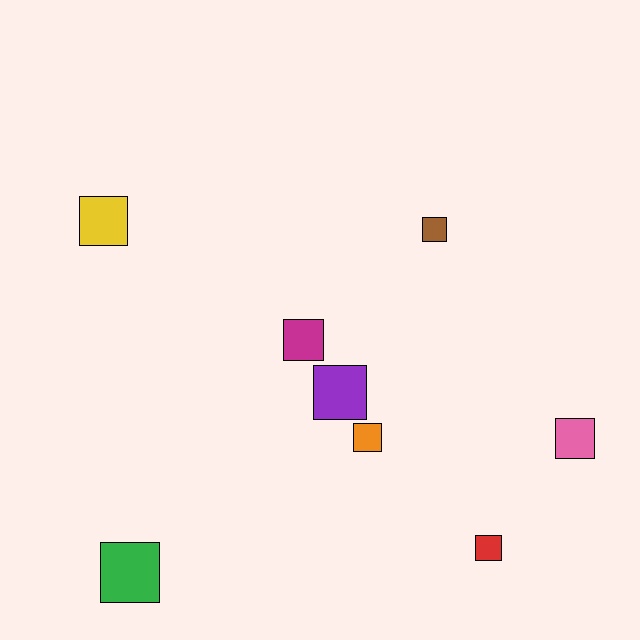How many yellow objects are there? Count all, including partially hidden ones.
There is 1 yellow object.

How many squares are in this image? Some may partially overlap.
There are 8 squares.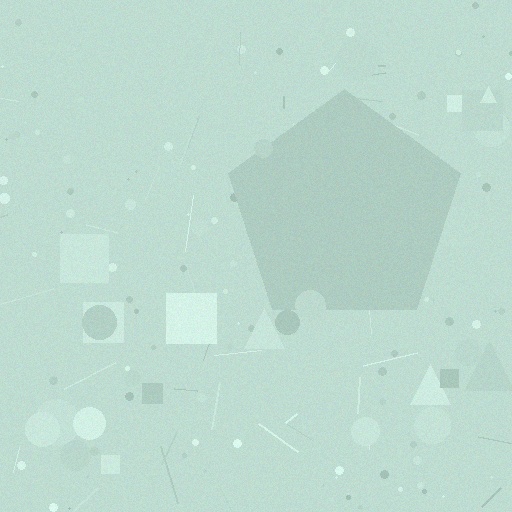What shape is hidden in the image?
A pentagon is hidden in the image.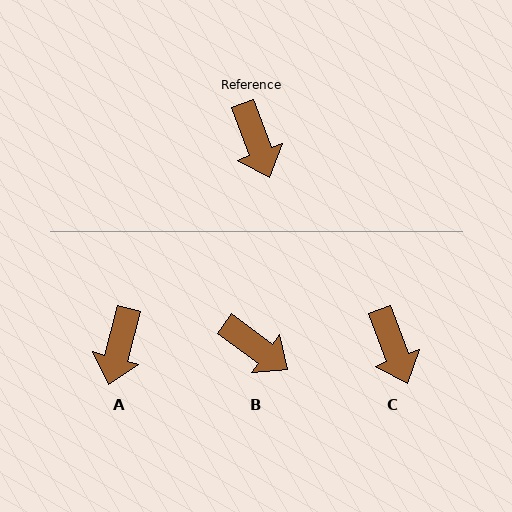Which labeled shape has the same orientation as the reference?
C.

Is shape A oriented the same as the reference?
No, it is off by about 36 degrees.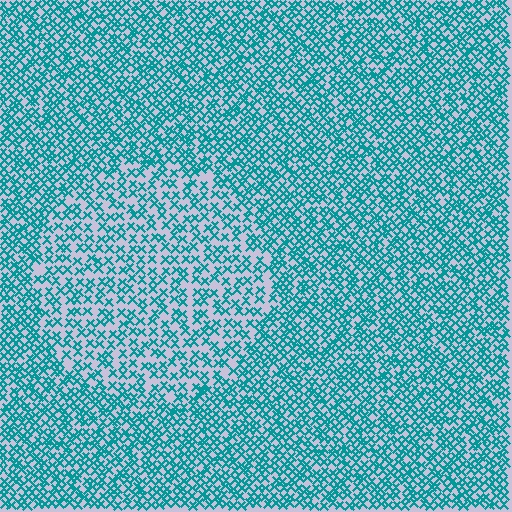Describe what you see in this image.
The image contains small teal elements arranged at two different densities. A circle-shaped region is visible where the elements are less densely packed than the surrounding area.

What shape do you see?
I see a circle.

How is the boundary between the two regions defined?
The boundary is defined by a change in element density (approximately 1.7x ratio). All elements are the same color, size, and shape.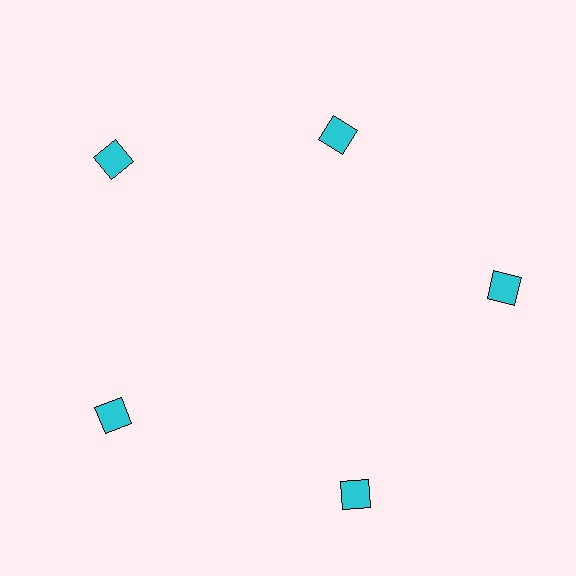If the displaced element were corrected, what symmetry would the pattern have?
It would have 5-fold rotational symmetry — the pattern would map onto itself every 72 degrees.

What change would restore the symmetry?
The symmetry would be restored by moving it outward, back onto the ring so that all 5 squares sit at equal angles and equal distance from the center.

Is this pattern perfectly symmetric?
No. The 5 cyan squares are arranged in a ring, but one element near the 1 o'clock position is pulled inward toward the center, breaking the 5-fold rotational symmetry.